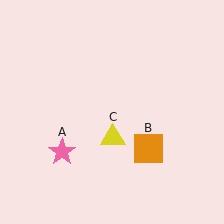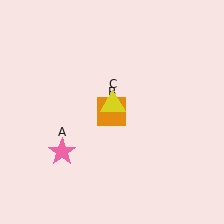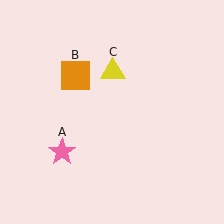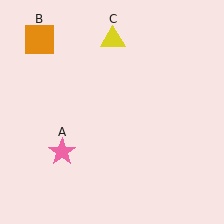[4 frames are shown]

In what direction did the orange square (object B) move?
The orange square (object B) moved up and to the left.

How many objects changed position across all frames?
2 objects changed position: orange square (object B), yellow triangle (object C).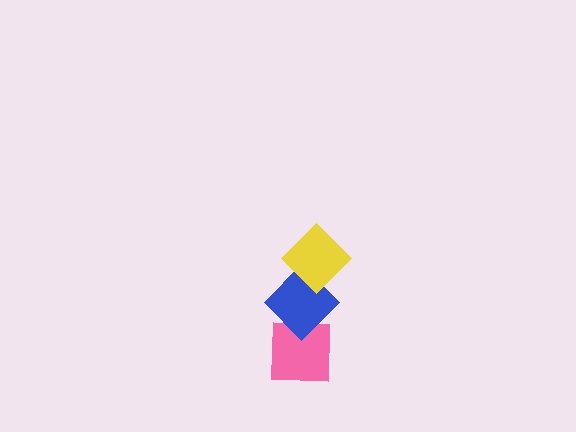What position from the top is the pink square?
The pink square is 3rd from the top.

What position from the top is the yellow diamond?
The yellow diamond is 1st from the top.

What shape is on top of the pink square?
The blue diamond is on top of the pink square.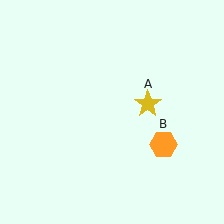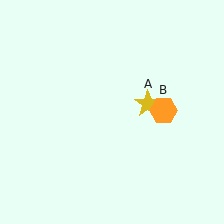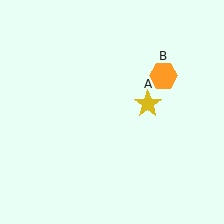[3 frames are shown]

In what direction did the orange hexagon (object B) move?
The orange hexagon (object B) moved up.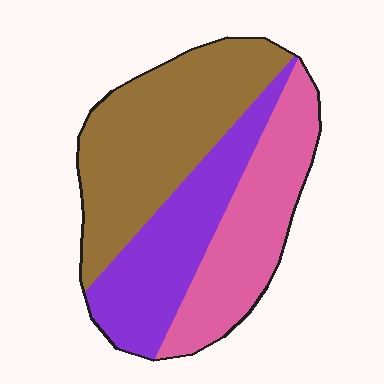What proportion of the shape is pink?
Pink takes up about one third (1/3) of the shape.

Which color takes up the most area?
Brown, at roughly 40%.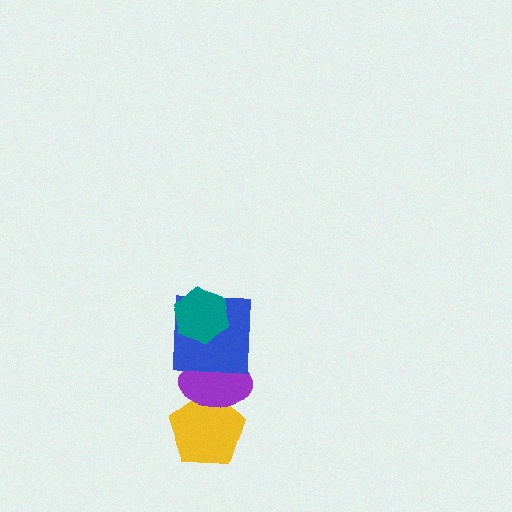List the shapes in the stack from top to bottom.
From top to bottom: the teal hexagon, the blue square, the purple ellipse, the yellow pentagon.